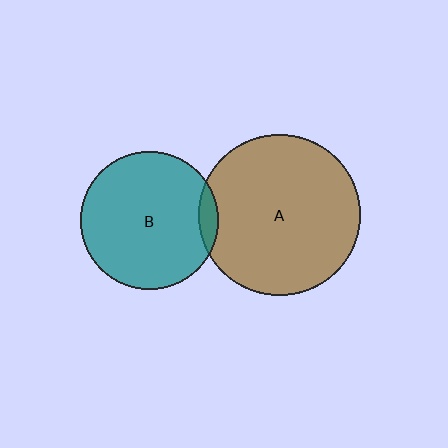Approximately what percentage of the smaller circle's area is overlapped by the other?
Approximately 5%.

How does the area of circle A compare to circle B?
Approximately 1.4 times.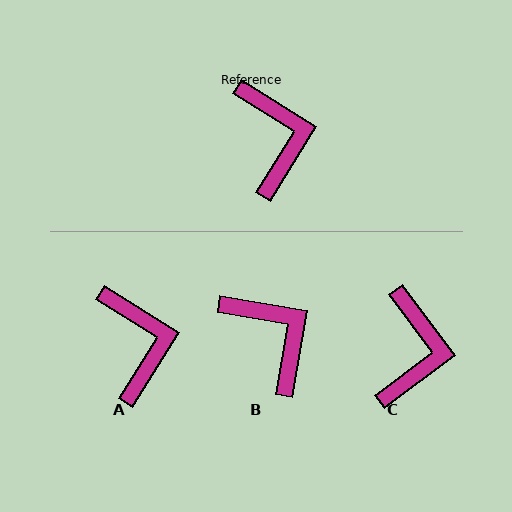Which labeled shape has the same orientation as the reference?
A.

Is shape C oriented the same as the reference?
No, it is off by about 21 degrees.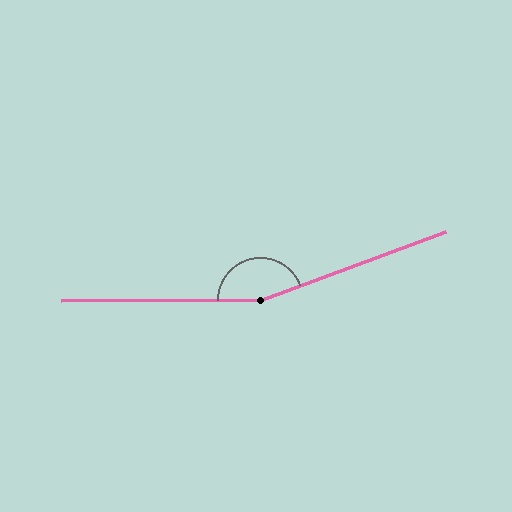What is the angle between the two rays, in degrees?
Approximately 160 degrees.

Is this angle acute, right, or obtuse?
It is obtuse.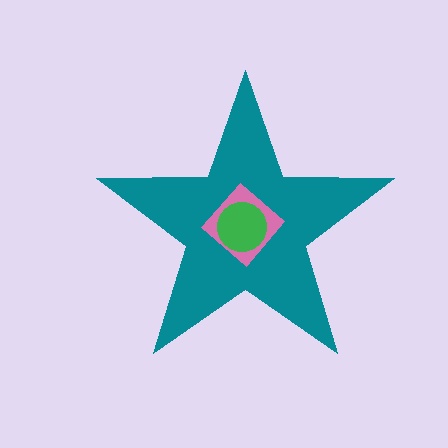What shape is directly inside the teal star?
The pink diamond.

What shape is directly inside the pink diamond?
The green circle.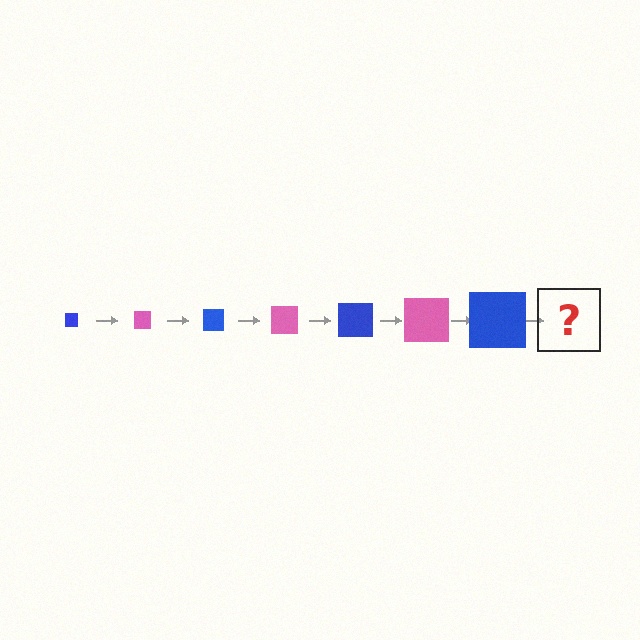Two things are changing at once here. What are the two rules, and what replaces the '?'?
The two rules are that the square grows larger each step and the color cycles through blue and pink. The '?' should be a pink square, larger than the previous one.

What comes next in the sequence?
The next element should be a pink square, larger than the previous one.